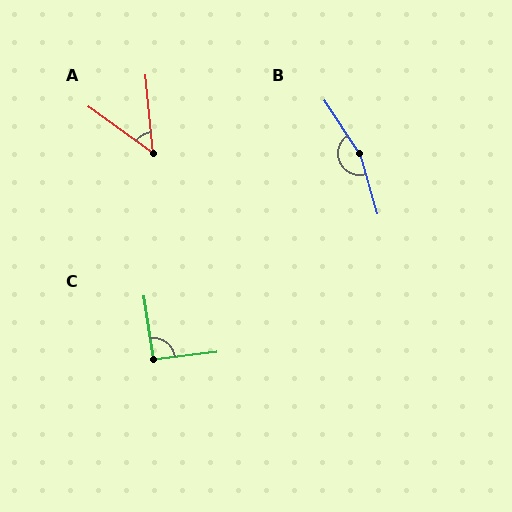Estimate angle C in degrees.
Approximately 92 degrees.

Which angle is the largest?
B, at approximately 162 degrees.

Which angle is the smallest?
A, at approximately 49 degrees.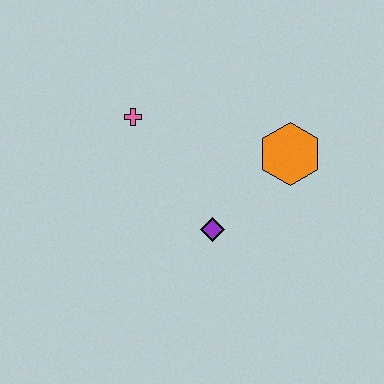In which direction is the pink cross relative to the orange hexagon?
The pink cross is to the left of the orange hexagon.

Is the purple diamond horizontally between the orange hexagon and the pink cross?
Yes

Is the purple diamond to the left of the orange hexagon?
Yes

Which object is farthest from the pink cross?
The orange hexagon is farthest from the pink cross.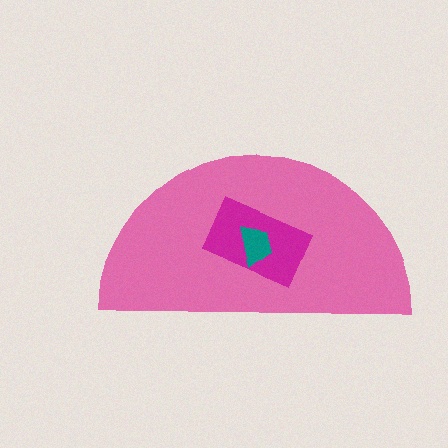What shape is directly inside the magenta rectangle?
The teal trapezoid.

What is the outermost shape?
The pink semicircle.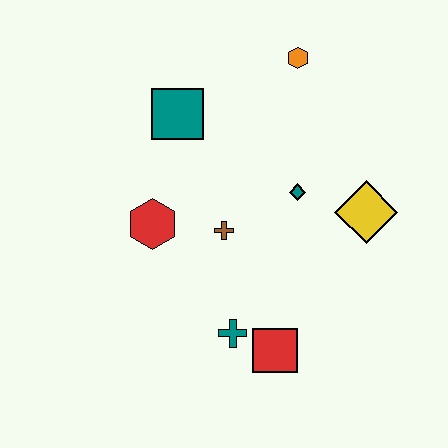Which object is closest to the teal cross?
The red square is closest to the teal cross.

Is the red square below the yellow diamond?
Yes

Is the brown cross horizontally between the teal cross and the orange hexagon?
No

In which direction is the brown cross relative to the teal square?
The brown cross is below the teal square.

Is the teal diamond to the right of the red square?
Yes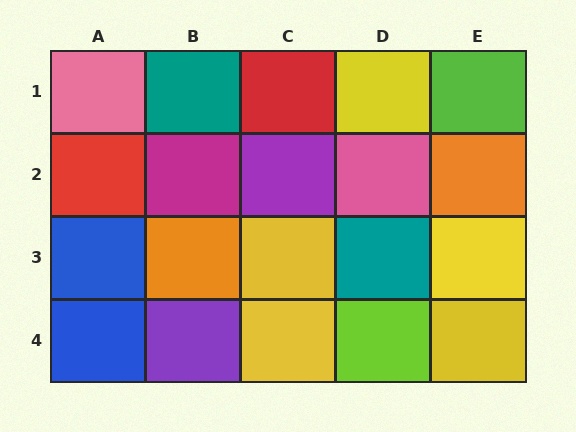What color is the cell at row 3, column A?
Blue.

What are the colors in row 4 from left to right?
Blue, purple, yellow, lime, yellow.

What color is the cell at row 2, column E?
Orange.